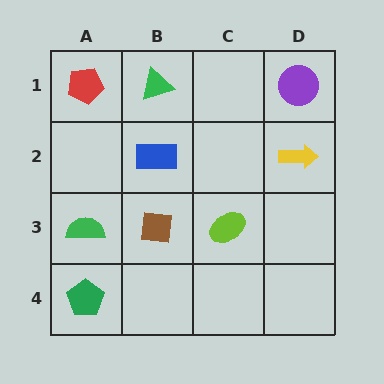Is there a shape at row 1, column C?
No, that cell is empty.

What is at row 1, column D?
A purple circle.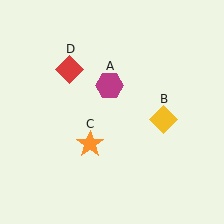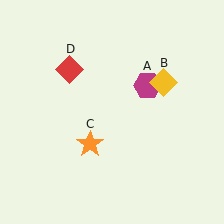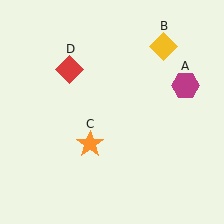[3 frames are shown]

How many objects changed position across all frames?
2 objects changed position: magenta hexagon (object A), yellow diamond (object B).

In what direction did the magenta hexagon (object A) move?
The magenta hexagon (object A) moved right.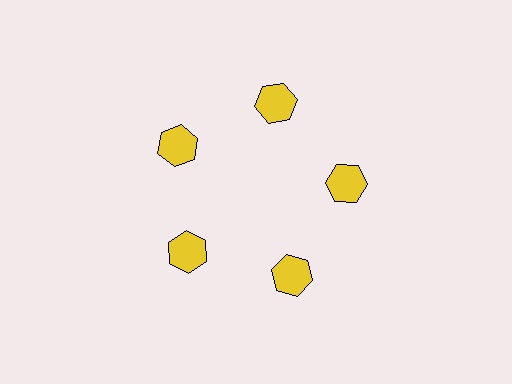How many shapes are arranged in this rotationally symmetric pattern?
There are 5 shapes, arranged in 5 groups of 1.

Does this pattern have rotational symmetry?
Yes, this pattern has 5-fold rotational symmetry. It looks the same after rotating 72 degrees around the center.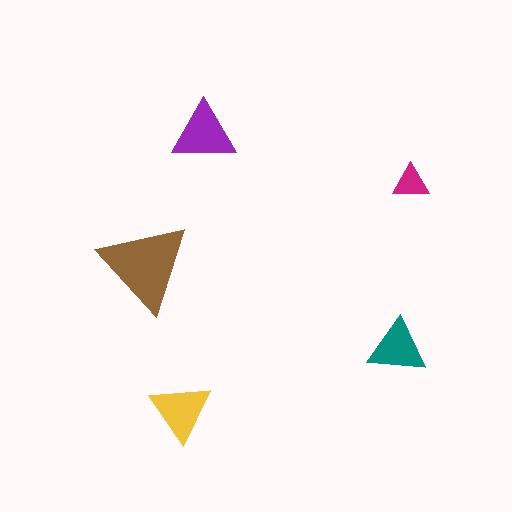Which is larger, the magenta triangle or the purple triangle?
The purple one.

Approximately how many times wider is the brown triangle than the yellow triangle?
About 1.5 times wider.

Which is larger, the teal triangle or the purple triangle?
The purple one.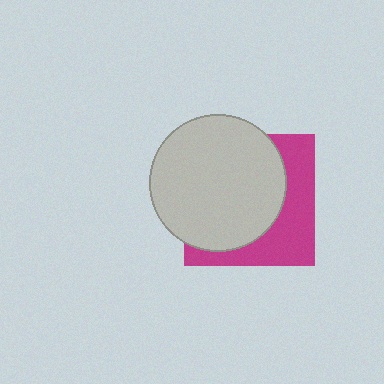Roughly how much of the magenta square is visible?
A small part of it is visible (roughly 38%).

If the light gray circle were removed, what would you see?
You would see the complete magenta square.